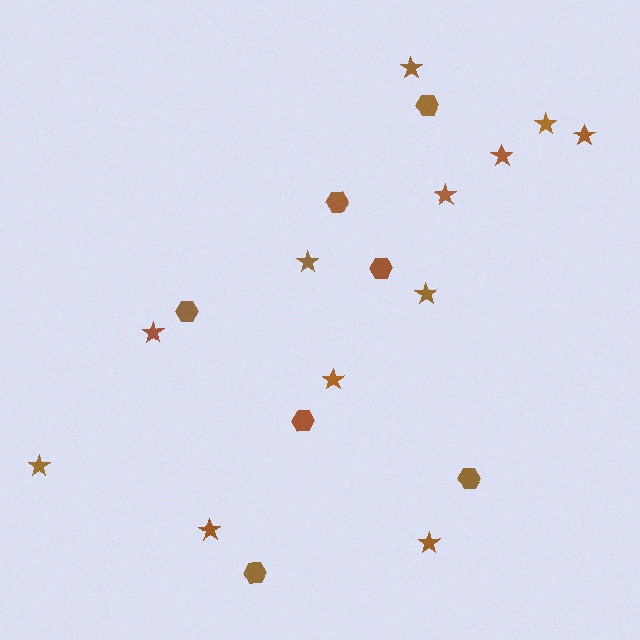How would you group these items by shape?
There are 2 groups: one group of hexagons (7) and one group of stars (12).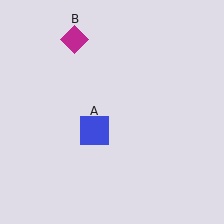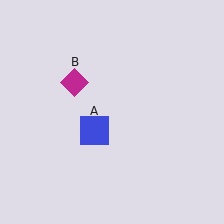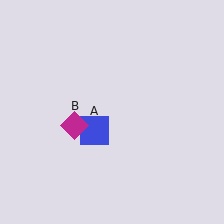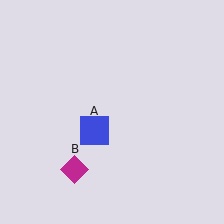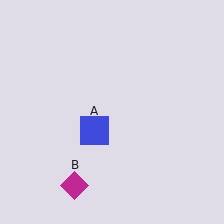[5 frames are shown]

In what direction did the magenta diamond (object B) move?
The magenta diamond (object B) moved down.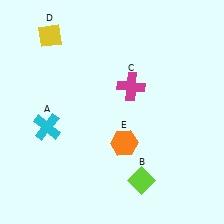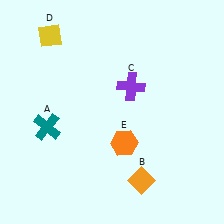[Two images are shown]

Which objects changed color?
A changed from cyan to teal. B changed from lime to orange. C changed from magenta to purple.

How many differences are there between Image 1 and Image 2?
There are 3 differences between the two images.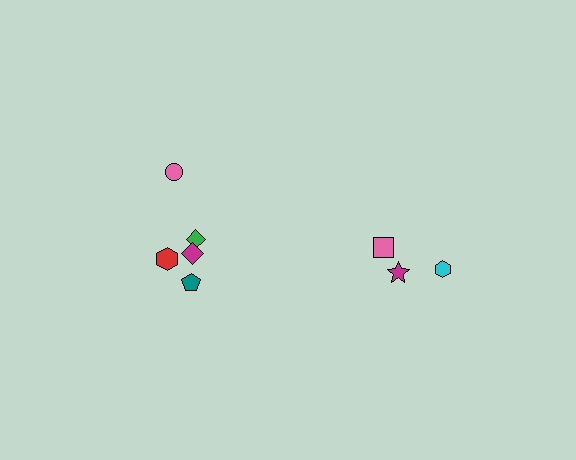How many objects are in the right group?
There are 3 objects.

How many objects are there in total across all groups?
There are 8 objects.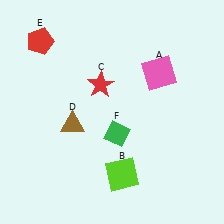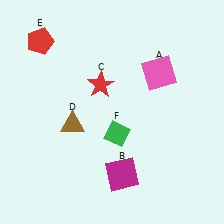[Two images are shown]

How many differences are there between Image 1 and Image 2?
There is 1 difference between the two images.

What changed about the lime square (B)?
In Image 1, B is lime. In Image 2, it changed to magenta.